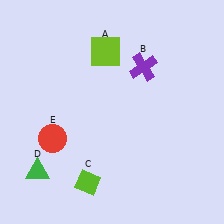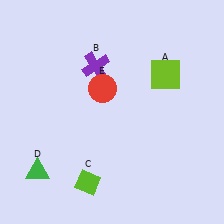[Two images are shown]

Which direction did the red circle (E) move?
The red circle (E) moved up.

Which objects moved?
The objects that moved are: the lime square (A), the purple cross (B), the red circle (E).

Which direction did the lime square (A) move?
The lime square (A) moved right.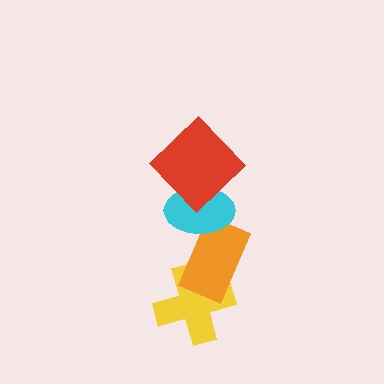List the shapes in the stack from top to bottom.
From top to bottom: the red diamond, the cyan ellipse, the orange rectangle, the yellow cross.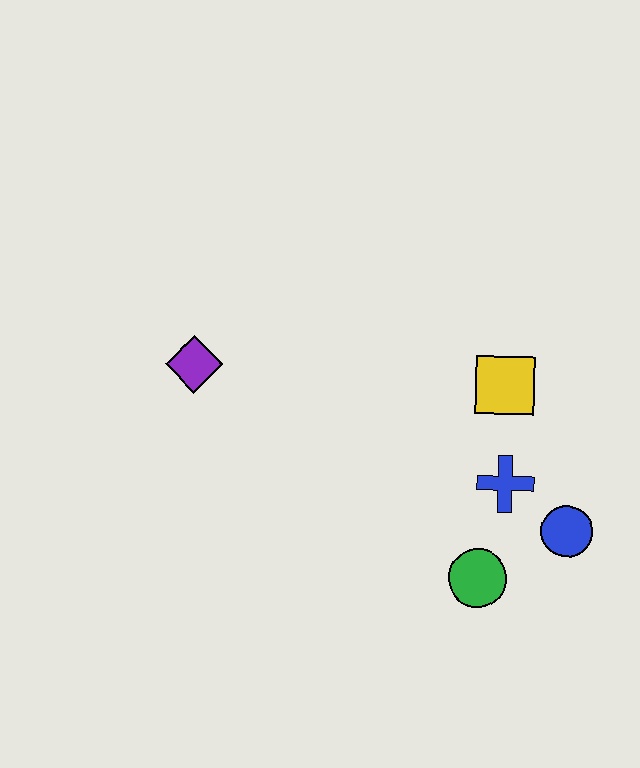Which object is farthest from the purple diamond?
The blue circle is farthest from the purple diamond.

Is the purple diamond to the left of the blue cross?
Yes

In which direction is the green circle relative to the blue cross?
The green circle is below the blue cross.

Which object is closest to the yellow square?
The blue cross is closest to the yellow square.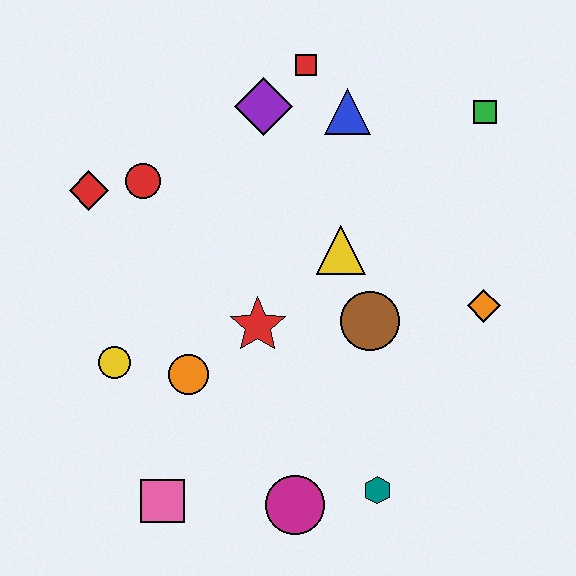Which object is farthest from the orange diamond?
The red diamond is farthest from the orange diamond.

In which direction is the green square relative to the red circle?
The green square is to the right of the red circle.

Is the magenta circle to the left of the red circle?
No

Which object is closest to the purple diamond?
The red square is closest to the purple diamond.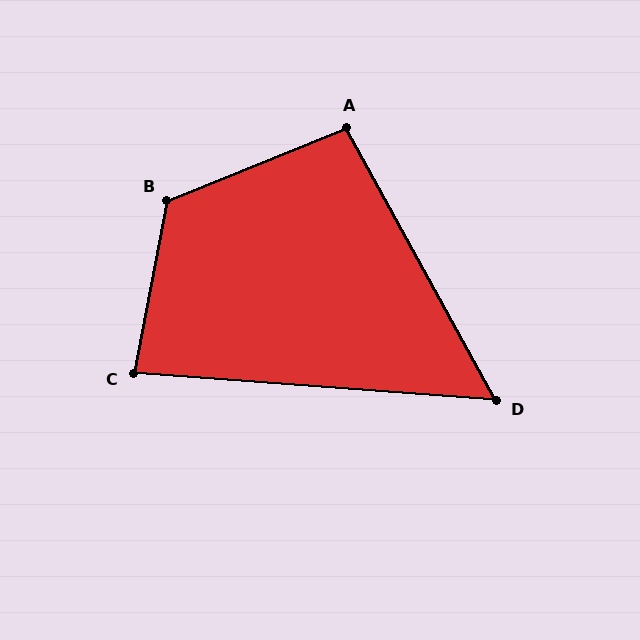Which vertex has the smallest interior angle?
D, at approximately 57 degrees.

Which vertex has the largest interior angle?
B, at approximately 123 degrees.